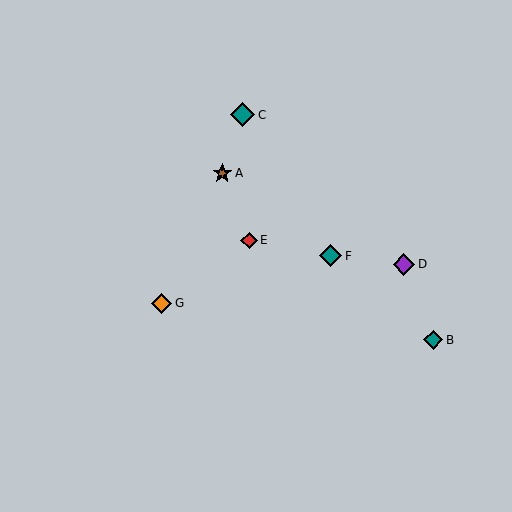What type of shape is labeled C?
Shape C is a teal diamond.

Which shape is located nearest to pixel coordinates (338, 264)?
The teal diamond (labeled F) at (331, 256) is nearest to that location.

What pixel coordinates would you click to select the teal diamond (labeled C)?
Click at (243, 115) to select the teal diamond C.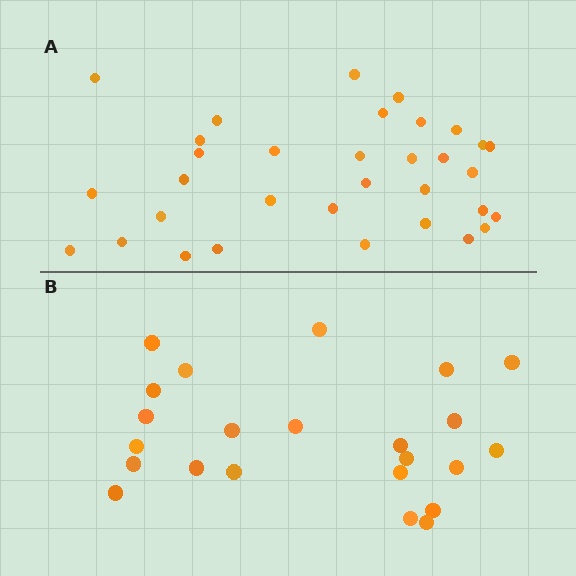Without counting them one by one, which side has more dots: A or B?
Region A (the top region) has more dots.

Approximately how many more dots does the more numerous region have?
Region A has roughly 10 or so more dots than region B.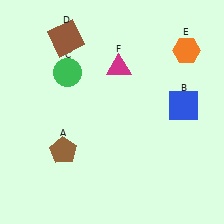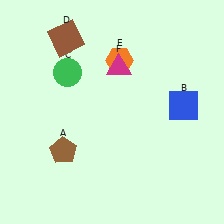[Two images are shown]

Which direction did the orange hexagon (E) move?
The orange hexagon (E) moved left.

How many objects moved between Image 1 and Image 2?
1 object moved between the two images.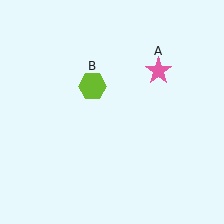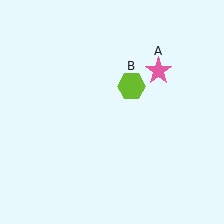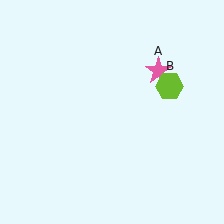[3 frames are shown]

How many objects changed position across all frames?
1 object changed position: lime hexagon (object B).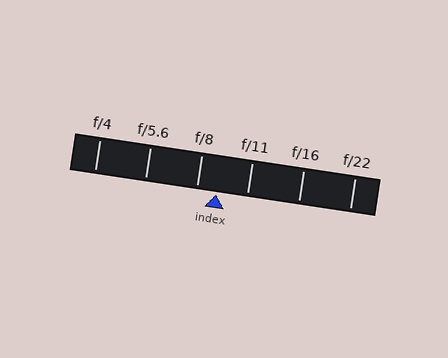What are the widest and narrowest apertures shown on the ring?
The widest aperture shown is f/4 and the narrowest is f/22.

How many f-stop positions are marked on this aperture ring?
There are 6 f-stop positions marked.